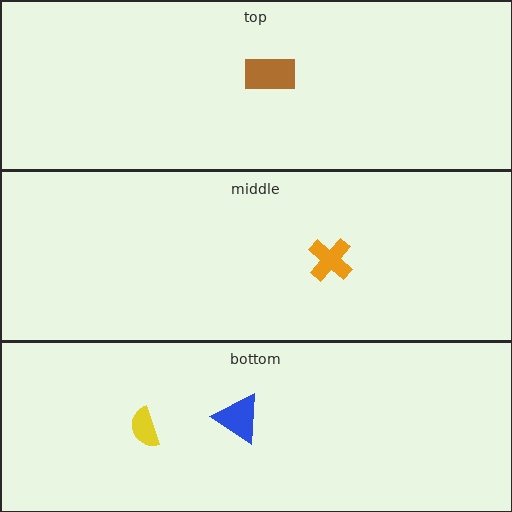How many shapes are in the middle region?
1.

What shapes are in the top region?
The brown rectangle.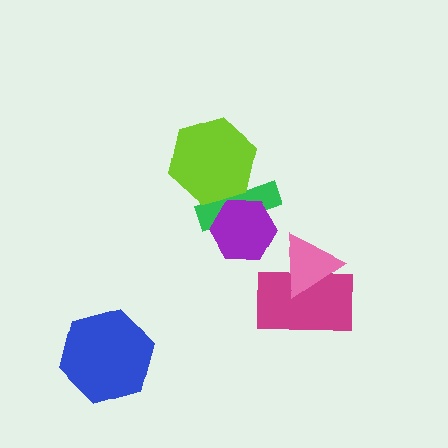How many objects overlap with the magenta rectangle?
1 object overlaps with the magenta rectangle.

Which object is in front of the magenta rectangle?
The pink triangle is in front of the magenta rectangle.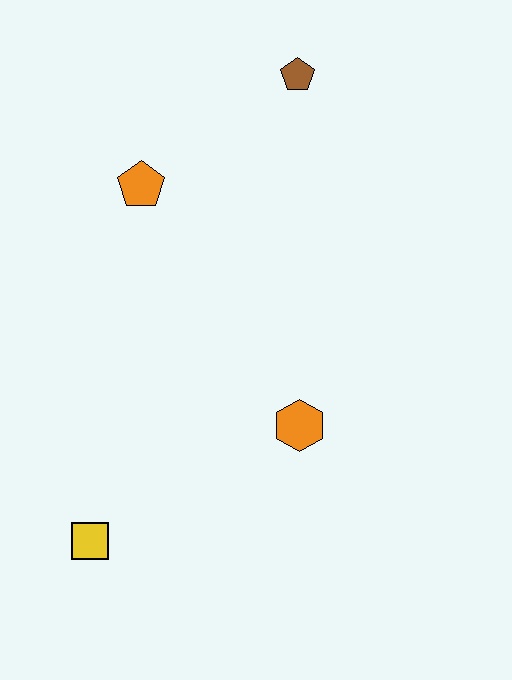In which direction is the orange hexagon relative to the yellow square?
The orange hexagon is to the right of the yellow square.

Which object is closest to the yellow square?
The orange hexagon is closest to the yellow square.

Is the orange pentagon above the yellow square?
Yes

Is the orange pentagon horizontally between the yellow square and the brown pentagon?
Yes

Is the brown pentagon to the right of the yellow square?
Yes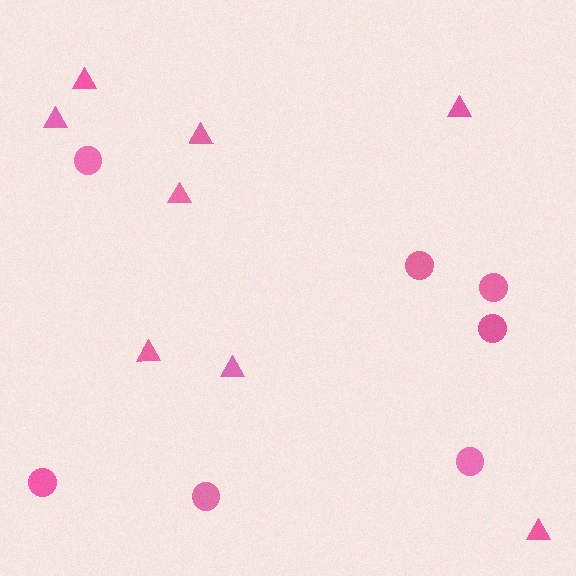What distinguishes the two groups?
There are 2 groups: one group of triangles (8) and one group of circles (7).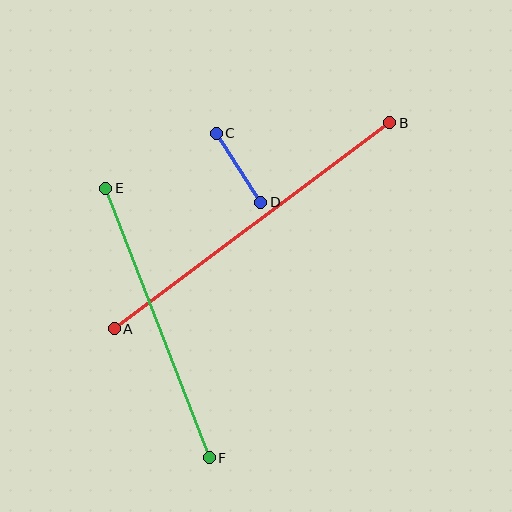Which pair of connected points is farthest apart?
Points A and B are farthest apart.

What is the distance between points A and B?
The distance is approximately 344 pixels.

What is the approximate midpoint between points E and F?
The midpoint is at approximately (157, 323) pixels.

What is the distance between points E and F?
The distance is approximately 289 pixels.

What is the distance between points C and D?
The distance is approximately 82 pixels.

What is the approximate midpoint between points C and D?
The midpoint is at approximately (239, 168) pixels.